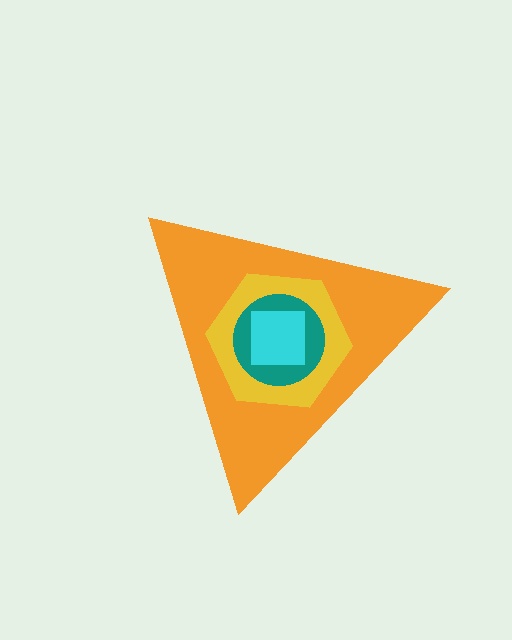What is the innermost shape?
The cyan square.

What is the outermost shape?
The orange triangle.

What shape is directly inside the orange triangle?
The yellow hexagon.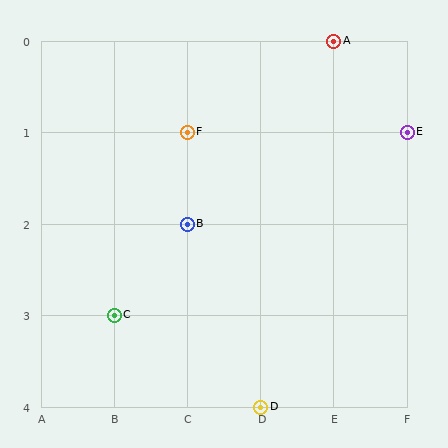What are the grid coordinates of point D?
Point D is at grid coordinates (D, 4).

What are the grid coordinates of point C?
Point C is at grid coordinates (B, 3).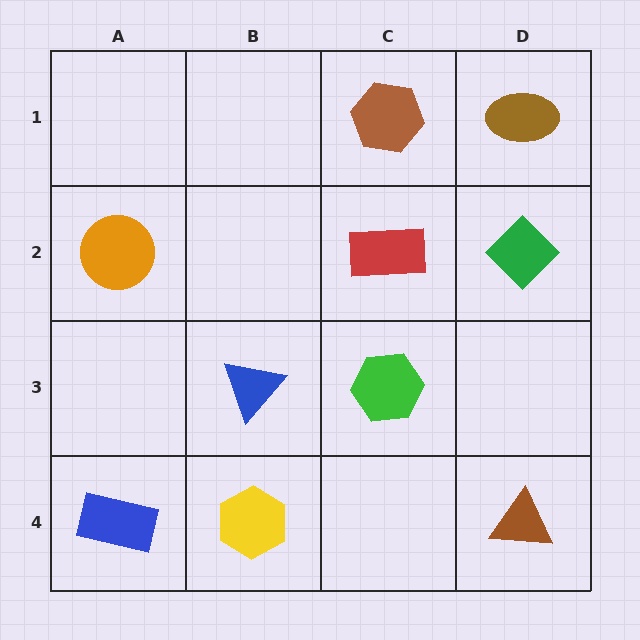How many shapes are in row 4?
3 shapes.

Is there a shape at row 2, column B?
No, that cell is empty.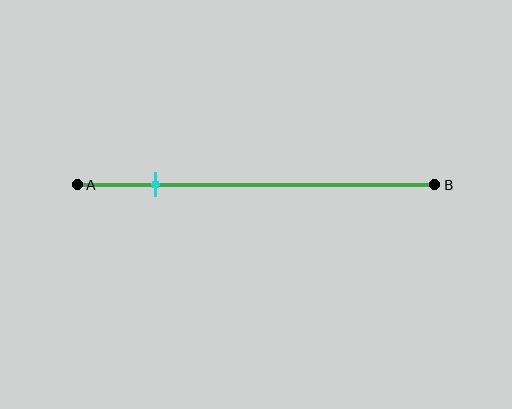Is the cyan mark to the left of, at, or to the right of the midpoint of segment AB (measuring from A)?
The cyan mark is to the left of the midpoint of segment AB.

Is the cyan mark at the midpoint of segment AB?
No, the mark is at about 20% from A, not at the 50% midpoint.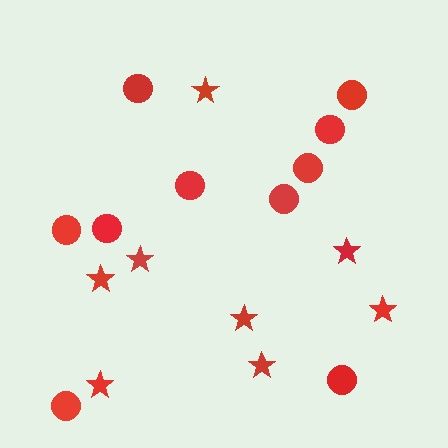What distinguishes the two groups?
There are 2 groups: one group of circles (10) and one group of stars (8).